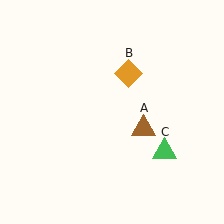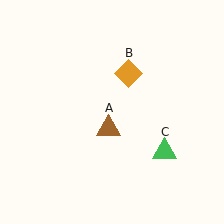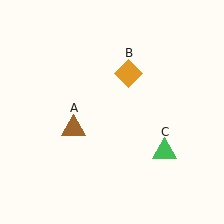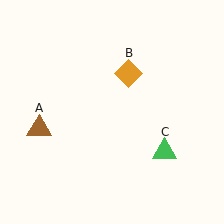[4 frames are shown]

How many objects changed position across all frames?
1 object changed position: brown triangle (object A).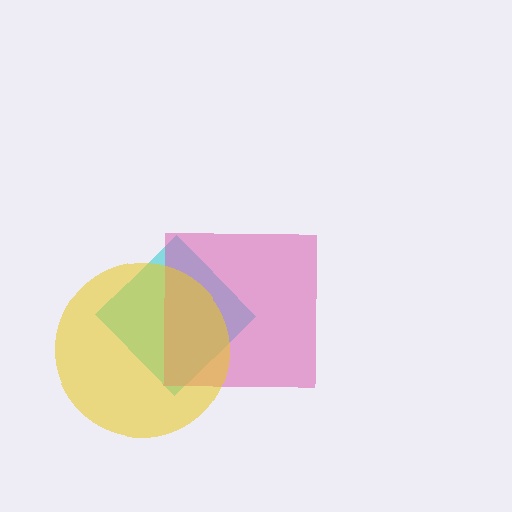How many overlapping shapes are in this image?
There are 3 overlapping shapes in the image.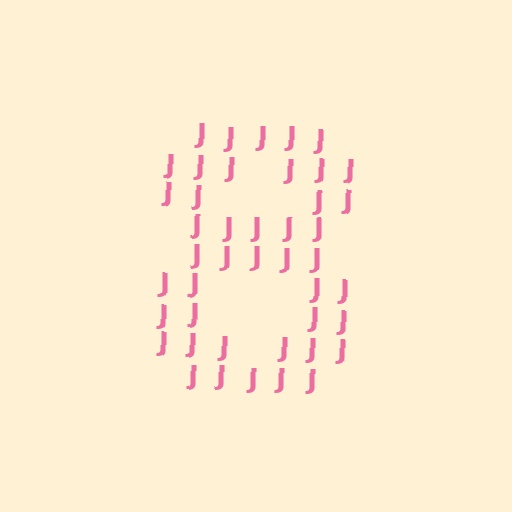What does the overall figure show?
The overall figure shows the digit 8.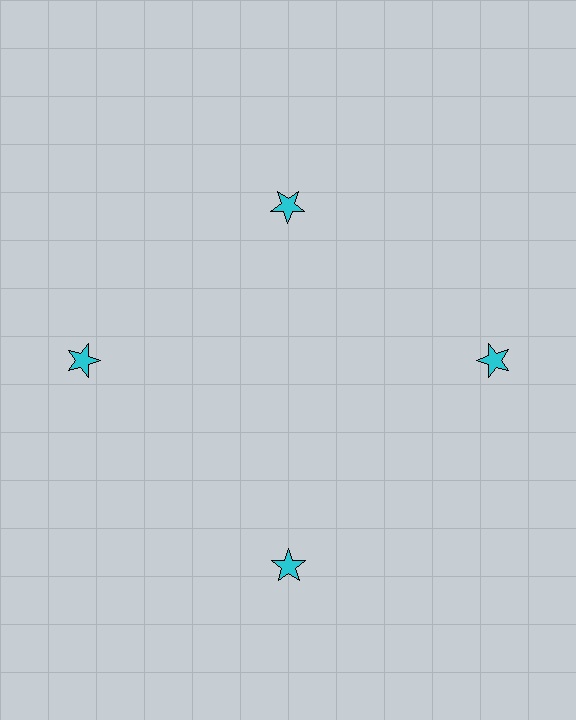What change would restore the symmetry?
The symmetry would be restored by moving it outward, back onto the ring so that all 4 stars sit at equal angles and equal distance from the center.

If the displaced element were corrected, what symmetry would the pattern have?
It would have 4-fold rotational symmetry — the pattern would map onto itself every 90 degrees.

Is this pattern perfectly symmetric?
No. The 4 cyan stars are arranged in a ring, but one element near the 12 o'clock position is pulled inward toward the center, breaking the 4-fold rotational symmetry.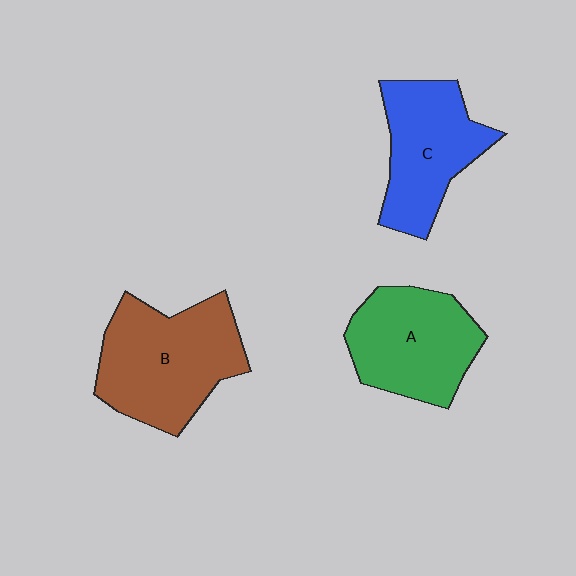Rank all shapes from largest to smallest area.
From largest to smallest: B (brown), A (green), C (blue).